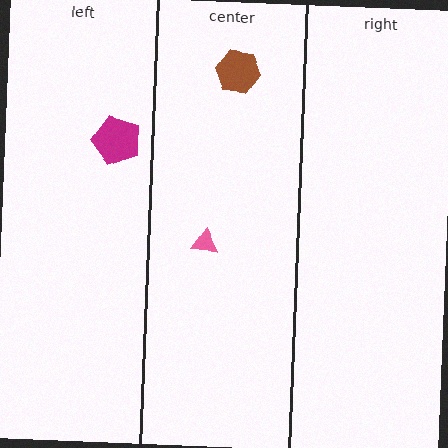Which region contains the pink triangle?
The center region.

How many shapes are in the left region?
1.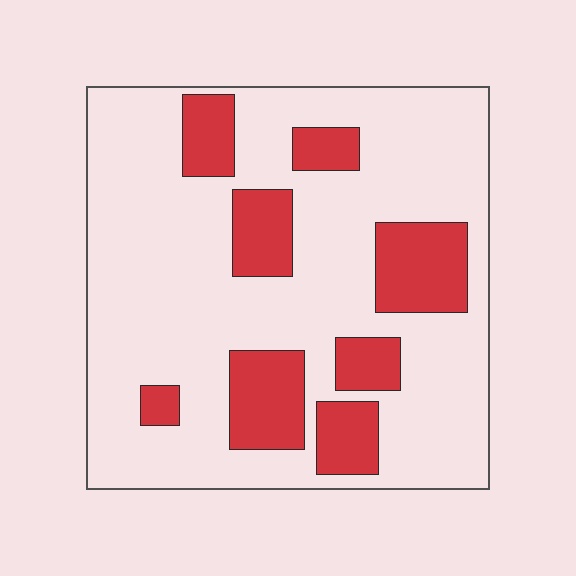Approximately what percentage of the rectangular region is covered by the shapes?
Approximately 25%.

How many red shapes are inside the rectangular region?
8.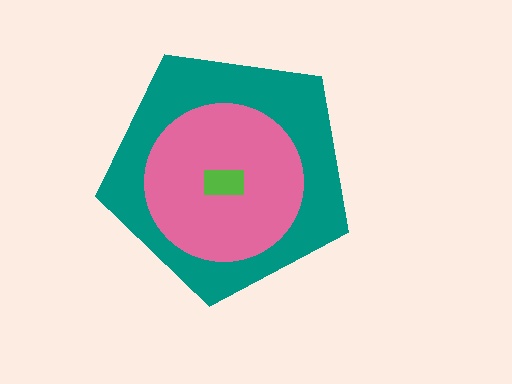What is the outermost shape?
The teal pentagon.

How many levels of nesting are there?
3.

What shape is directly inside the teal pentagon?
The pink circle.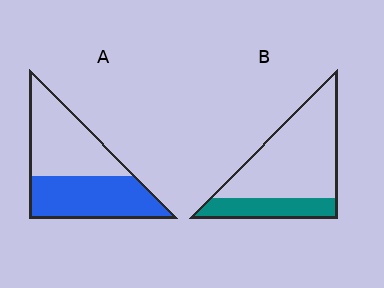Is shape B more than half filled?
No.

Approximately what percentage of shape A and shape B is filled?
A is approximately 50% and B is approximately 25%.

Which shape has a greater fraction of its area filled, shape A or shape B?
Shape A.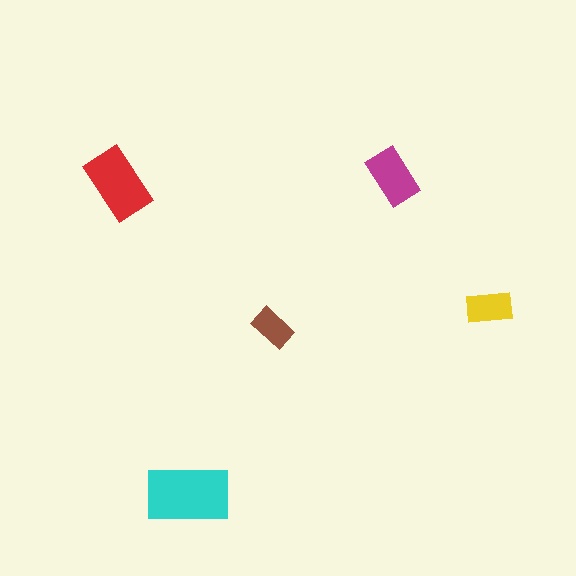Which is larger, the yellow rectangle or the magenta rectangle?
The magenta one.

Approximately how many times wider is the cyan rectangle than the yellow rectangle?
About 2 times wider.